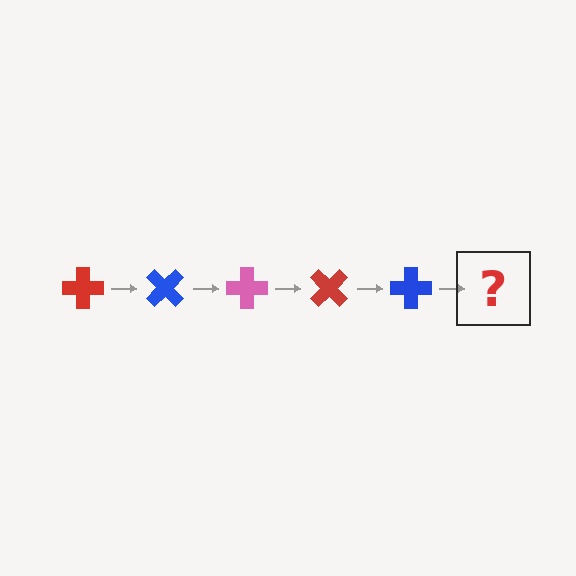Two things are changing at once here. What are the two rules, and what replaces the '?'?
The two rules are that it rotates 45 degrees each step and the color cycles through red, blue, and pink. The '?' should be a pink cross, rotated 225 degrees from the start.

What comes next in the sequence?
The next element should be a pink cross, rotated 225 degrees from the start.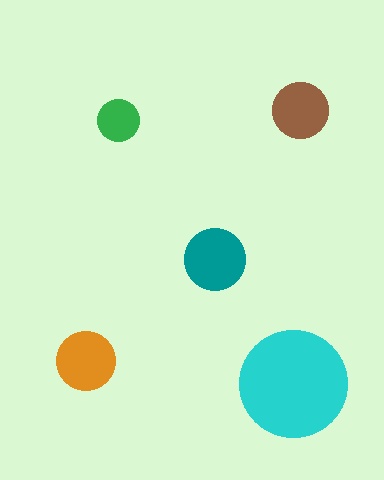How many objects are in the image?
There are 5 objects in the image.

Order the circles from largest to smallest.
the cyan one, the teal one, the orange one, the brown one, the green one.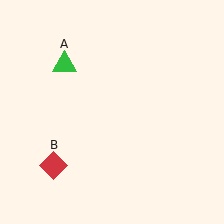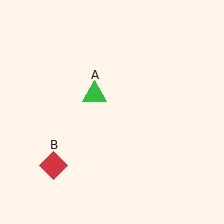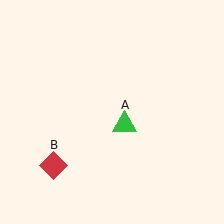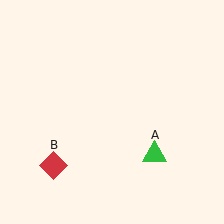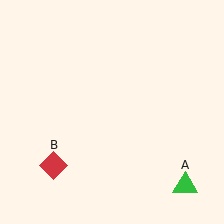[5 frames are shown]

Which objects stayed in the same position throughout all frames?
Red diamond (object B) remained stationary.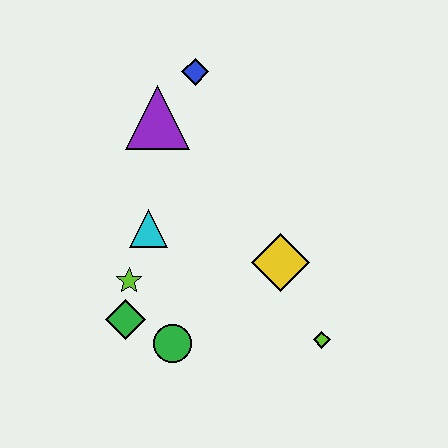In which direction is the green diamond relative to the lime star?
The green diamond is below the lime star.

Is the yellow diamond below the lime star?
No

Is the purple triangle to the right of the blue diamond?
No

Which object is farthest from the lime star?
The blue diamond is farthest from the lime star.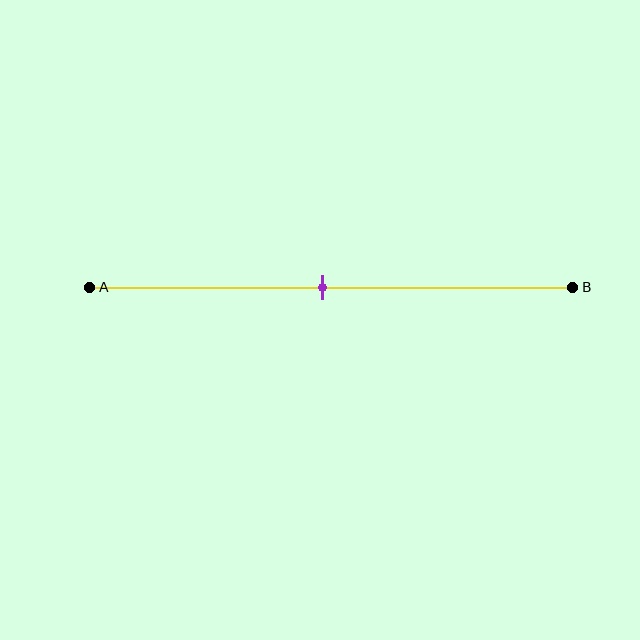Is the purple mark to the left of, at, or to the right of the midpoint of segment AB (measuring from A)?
The purple mark is approximately at the midpoint of segment AB.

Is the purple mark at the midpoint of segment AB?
Yes, the mark is approximately at the midpoint.